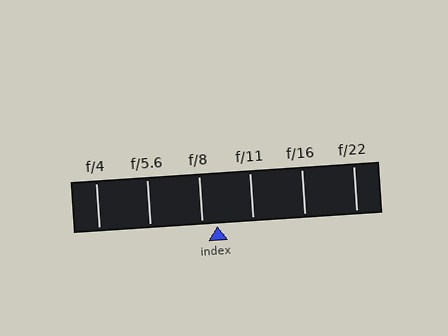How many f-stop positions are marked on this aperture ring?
There are 6 f-stop positions marked.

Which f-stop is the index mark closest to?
The index mark is closest to f/8.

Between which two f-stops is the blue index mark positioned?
The index mark is between f/8 and f/11.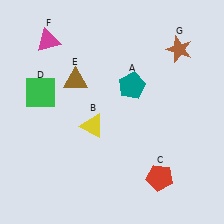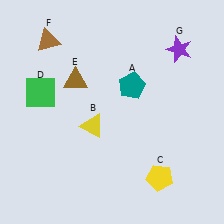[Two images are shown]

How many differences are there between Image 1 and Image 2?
There are 3 differences between the two images.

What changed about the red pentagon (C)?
In Image 1, C is red. In Image 2, it changed to yellow.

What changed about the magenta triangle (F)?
In Image 1, F is magenta. In Image 2, it changed to brown.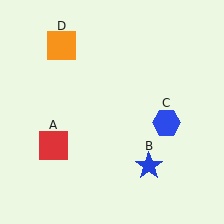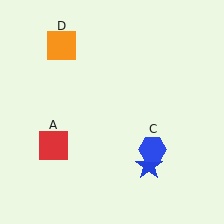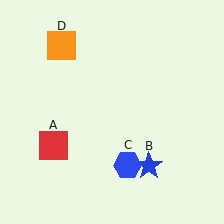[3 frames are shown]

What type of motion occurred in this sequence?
The blue hexagon (object C) rotated clockwise around the center of the scene.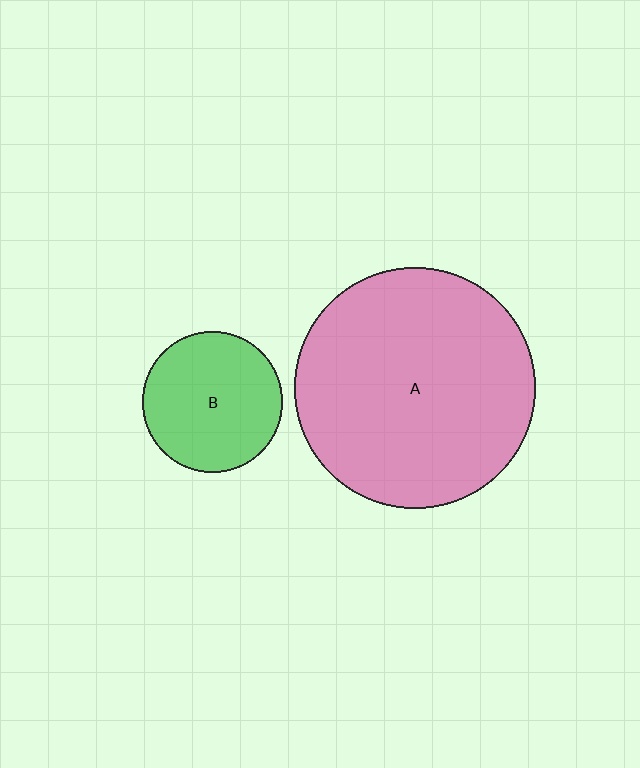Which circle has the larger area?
Circle A (pink).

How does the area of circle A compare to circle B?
Approximately 3.0 times.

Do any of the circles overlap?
No, none of the circles overlap.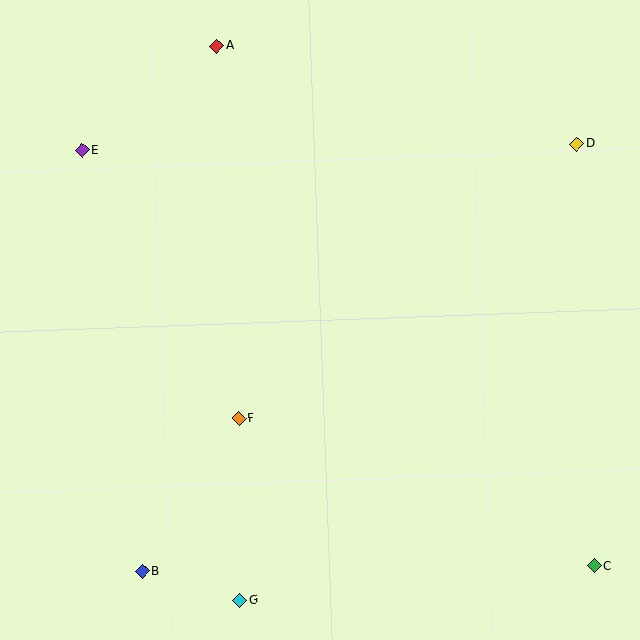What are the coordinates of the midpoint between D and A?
The midpoint between D and A is at (397, 95).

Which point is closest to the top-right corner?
Point D is closest to the top-right corner.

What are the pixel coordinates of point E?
Point E is at (82, 150).